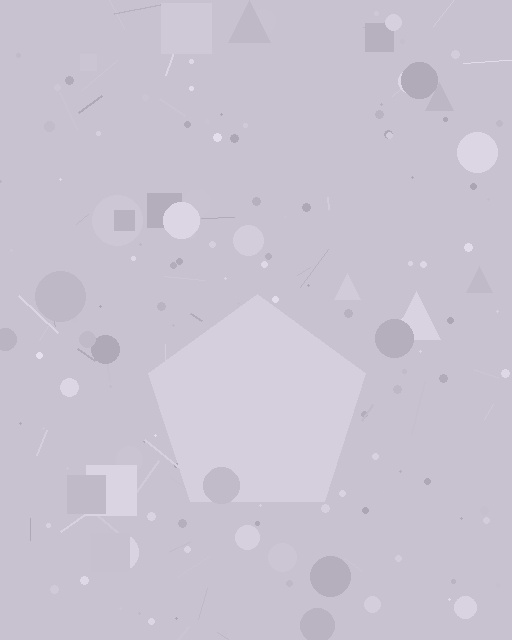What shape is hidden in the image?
A pentagon is hidden in the image.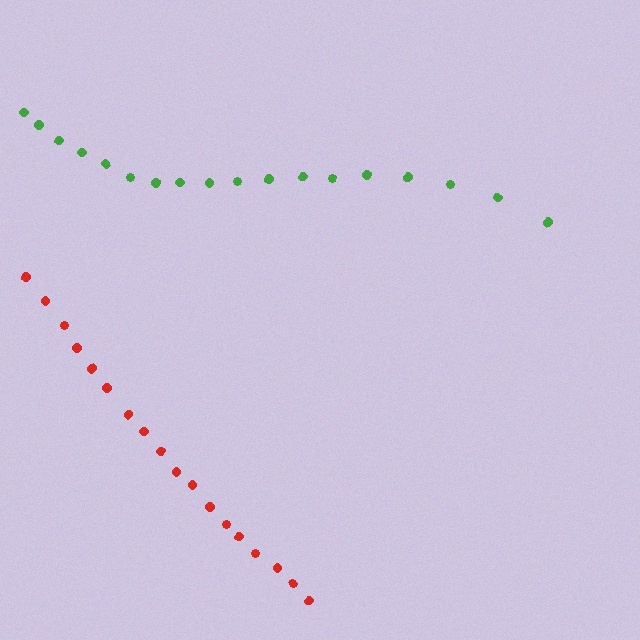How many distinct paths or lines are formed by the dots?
There are 2 distinct paths.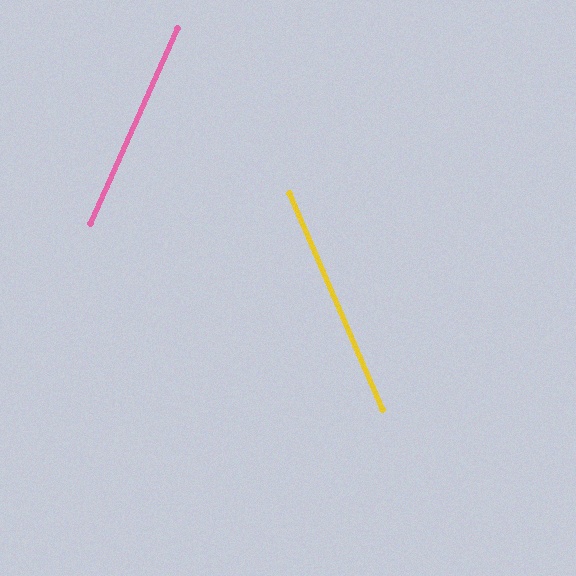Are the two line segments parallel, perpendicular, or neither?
Neither parallel nor perpendicular — they differ by about 47°.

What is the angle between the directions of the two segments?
Approximately 47 degrees.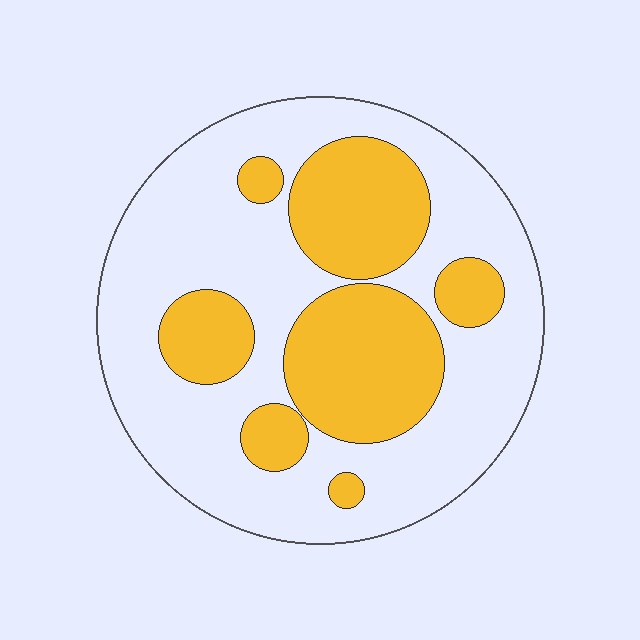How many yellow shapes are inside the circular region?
7.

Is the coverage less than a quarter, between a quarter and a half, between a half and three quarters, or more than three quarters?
Between a quarter and a half.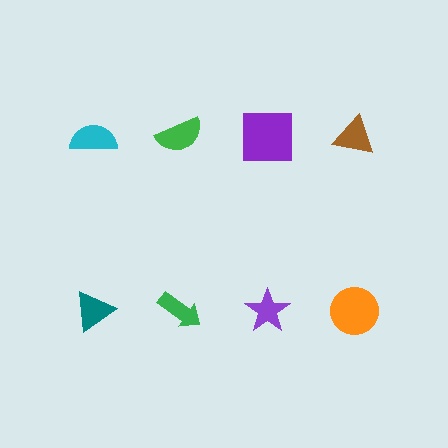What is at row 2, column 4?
An orange circle.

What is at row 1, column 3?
A purple square.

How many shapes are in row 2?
4 shapes.